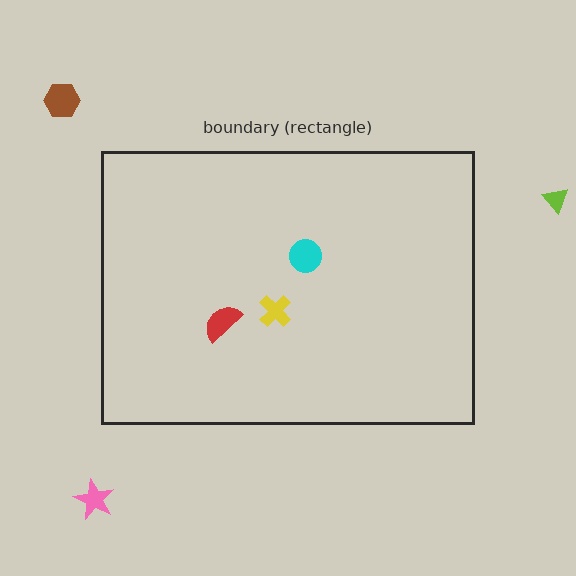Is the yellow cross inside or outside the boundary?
Inside.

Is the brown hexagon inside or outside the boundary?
Outside.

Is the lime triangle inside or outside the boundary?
Outside.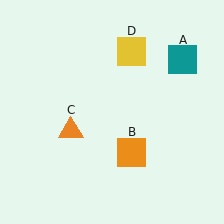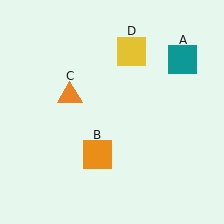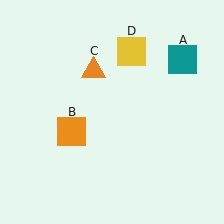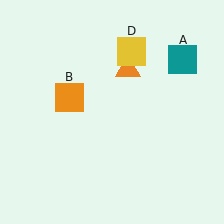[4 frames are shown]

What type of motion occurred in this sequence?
The orange square (object B), orange triangle (object C) rotated clockwise around the center of the scene.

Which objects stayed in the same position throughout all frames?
Teal square (object A) and yellow square (object D) remained stationary.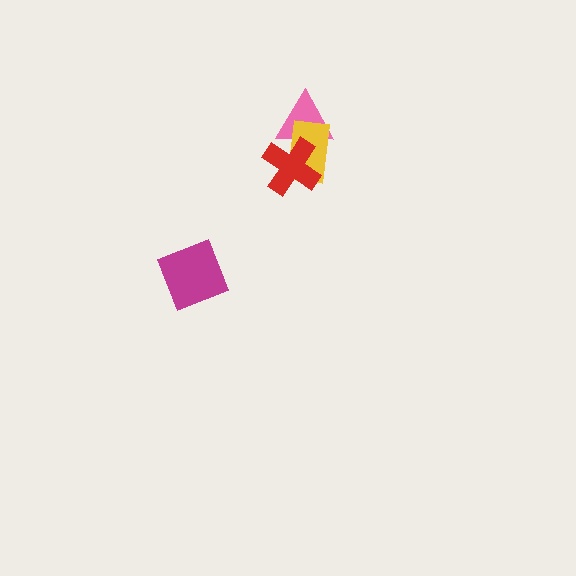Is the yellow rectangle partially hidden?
Yes, it is partially covered by another shape.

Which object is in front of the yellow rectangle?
The red cross is in front of the yellow rectangle.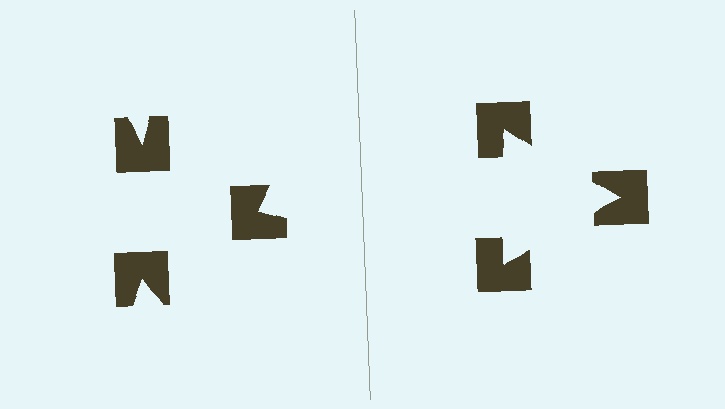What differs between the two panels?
The notched squares are positioned identically on both sides; only the wedge orientations differ. On the right they align to a triangle; on the left they are misaligned.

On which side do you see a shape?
An illusory triangle appears on the right side. On the left side the wedge cuts are rotated, so no coherent shape forms.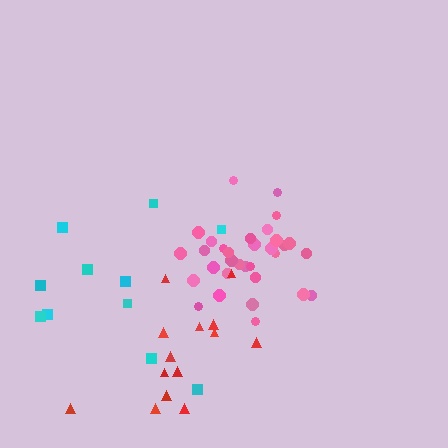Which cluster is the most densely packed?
Pink.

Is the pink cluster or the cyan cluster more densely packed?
Pink.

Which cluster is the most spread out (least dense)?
Cyan.